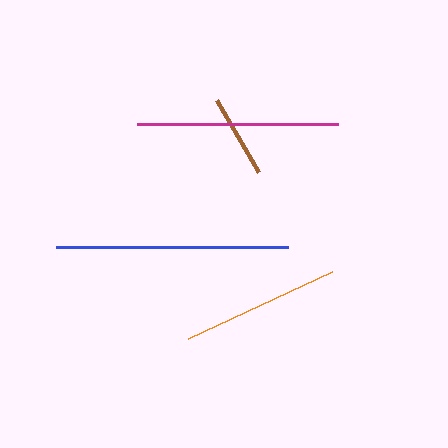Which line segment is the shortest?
The brown line is the shortest at approximately 83 pixels.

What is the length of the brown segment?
The brown segment is approximately 83 pixels long.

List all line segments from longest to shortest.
From longest to shortest: blue, magenta, orange, brown.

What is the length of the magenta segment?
The magenta segment is approximately 201 pixels long.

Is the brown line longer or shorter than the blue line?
The blue line is longer than the brown line.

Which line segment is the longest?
The blue line is the longest at approximately 233 pixels.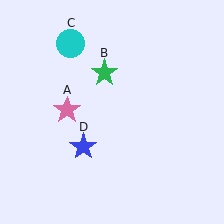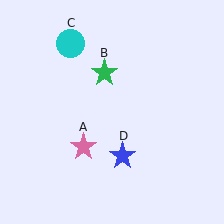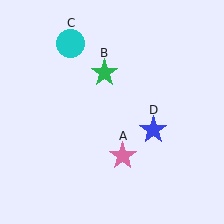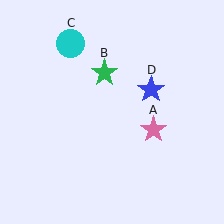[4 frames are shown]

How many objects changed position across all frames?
2 objects changed position: pink star (object A), blue star (object D).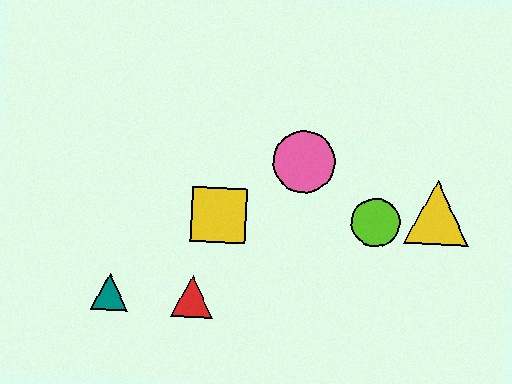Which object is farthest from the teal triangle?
The yellow triangle is farthest from the teal triangle.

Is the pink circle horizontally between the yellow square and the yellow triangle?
Yes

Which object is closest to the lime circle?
The yellow triangle is closest to the lime circle.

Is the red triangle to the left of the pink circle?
Yes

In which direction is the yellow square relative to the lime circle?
The yellow square is to the left of the lime circle.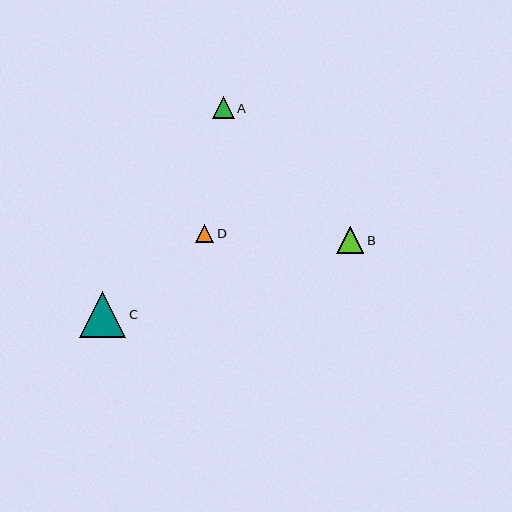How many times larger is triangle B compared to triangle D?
Triangle B is approximately 1.5 times the size of triangle D.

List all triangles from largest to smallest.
From largest to smallest: C, B, A, D.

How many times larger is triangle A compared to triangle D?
Triangle A is approximately 1.2 times the size of triangle D.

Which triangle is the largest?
Triangle C is the largest with a size of approximately 47 pixels.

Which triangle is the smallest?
Triangle D is the smallest with a size of approximately 18 pixels.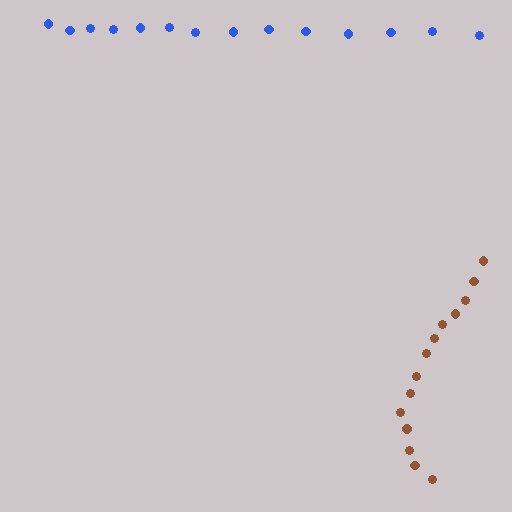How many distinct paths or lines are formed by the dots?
There are 2 distinct paths.